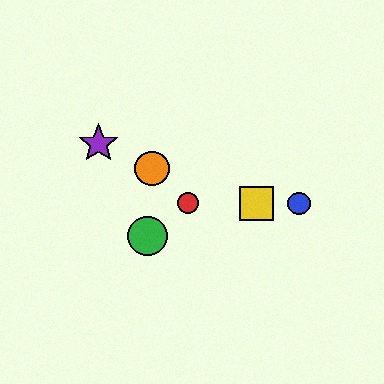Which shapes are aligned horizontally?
The red circle, the blue circle, the yellow square are aligned horizontally.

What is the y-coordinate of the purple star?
The purple star is at y≈144.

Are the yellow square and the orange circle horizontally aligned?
No, the yellow square is at y≈203 and the orange circle is at y≈169.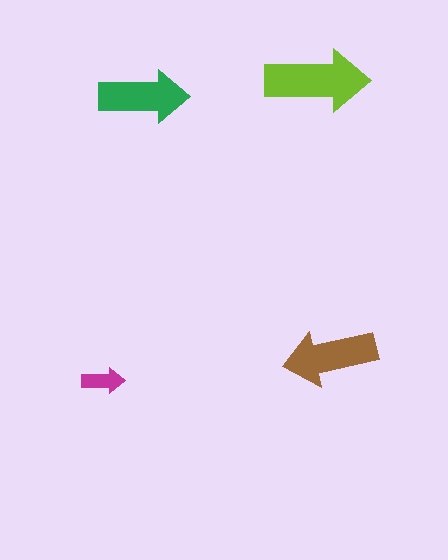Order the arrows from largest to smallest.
the lime one, the brown one, the green one, the magenta one.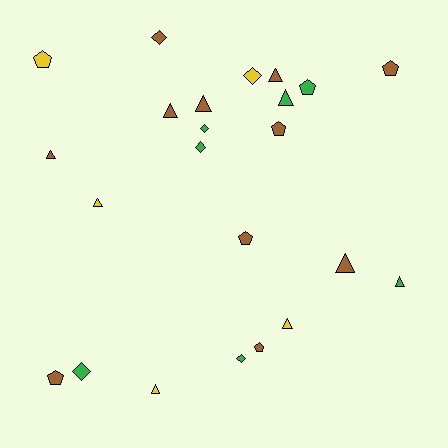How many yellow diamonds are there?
There is 1 yellow diamond.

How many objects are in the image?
There are 23 objects.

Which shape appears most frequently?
Triangle, with 10 objects.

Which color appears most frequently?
Brown, with 11 objects.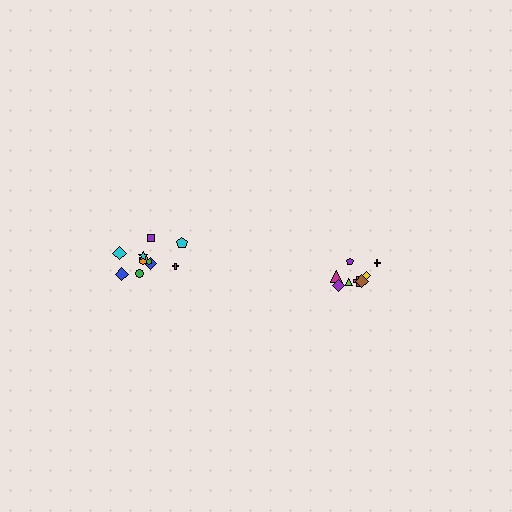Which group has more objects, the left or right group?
The left group.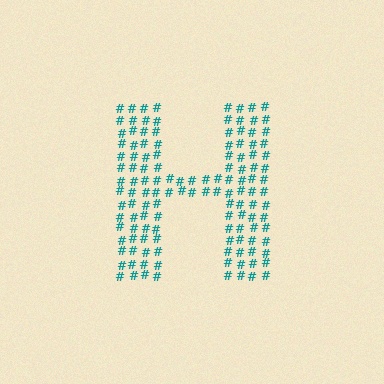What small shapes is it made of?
It is made of small hash symbols.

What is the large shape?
The large shape is the letter H.